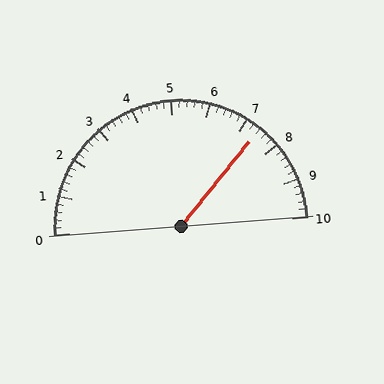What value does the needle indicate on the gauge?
The needle indicates approximately 7.4.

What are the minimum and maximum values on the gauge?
The gauge ranges from 0 to 10.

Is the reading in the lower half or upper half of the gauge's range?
The reading is in the upper half of the range (0 to 10).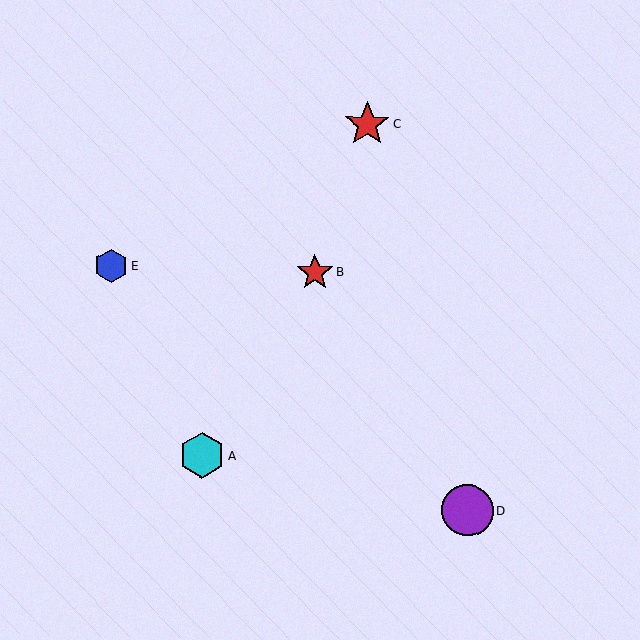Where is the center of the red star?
The center of the red star is at (367, 124).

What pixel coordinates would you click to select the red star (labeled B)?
Click at (315, 272) to select the red star B.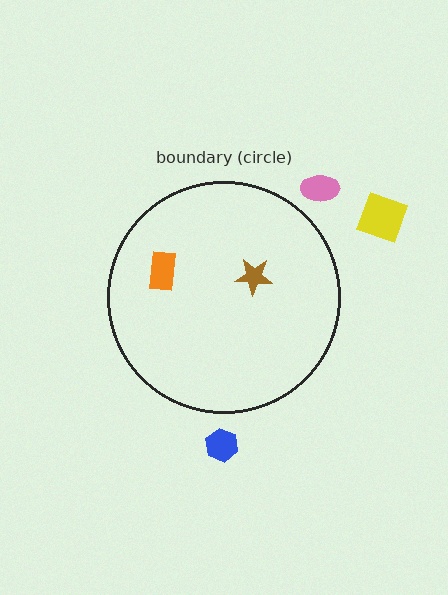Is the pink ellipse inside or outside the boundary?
Outside.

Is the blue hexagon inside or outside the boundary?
Outside.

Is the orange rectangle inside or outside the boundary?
Inside.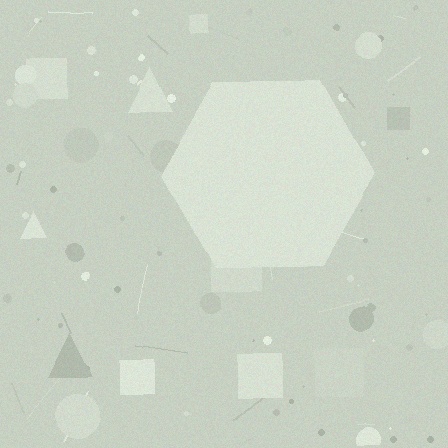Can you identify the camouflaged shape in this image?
The camouflaged shape is a hexagon.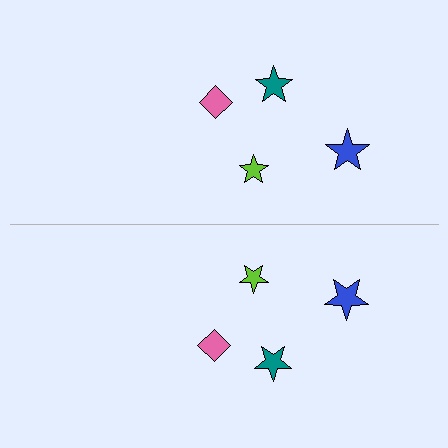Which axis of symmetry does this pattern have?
The pattern has a horizontal axis of symmetry running through the center of the image.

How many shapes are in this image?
There are 8 shapes in this image.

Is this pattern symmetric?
Yes, this pattern has bilateral (reflection) symmetry.